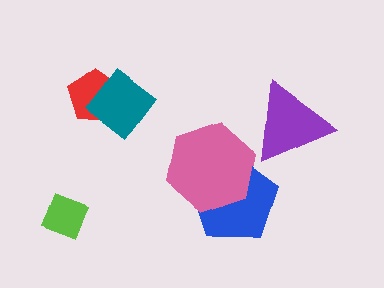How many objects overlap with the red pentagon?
1 object overlaps with the red pentagon.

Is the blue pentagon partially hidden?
Yes, it is partially covered by another shape.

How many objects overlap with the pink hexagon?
1 object overlaps with the pink hexagon.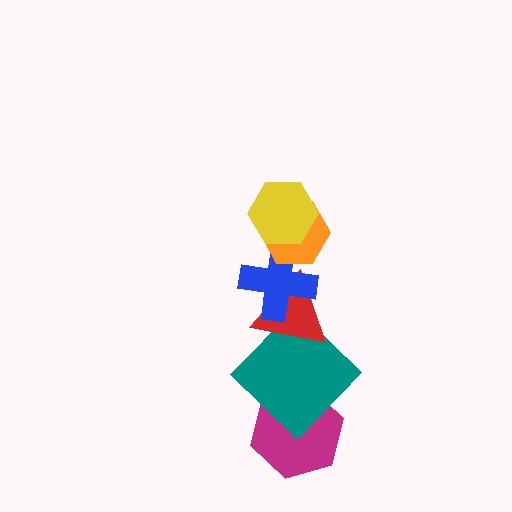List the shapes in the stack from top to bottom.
From top to bottom: the yellow hexagon, the orange hexagon, the blue cross, the red triangle, the teal diamond, the magenta hexagon.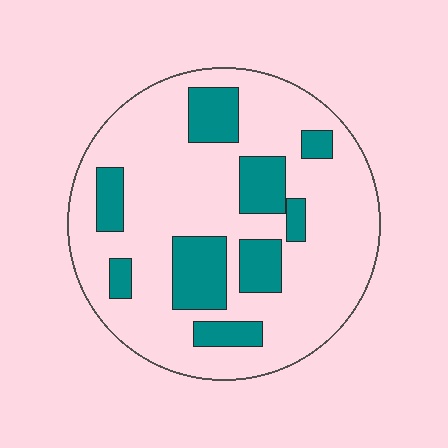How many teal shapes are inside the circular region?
9.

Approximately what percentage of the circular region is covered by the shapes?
Approximately 25%.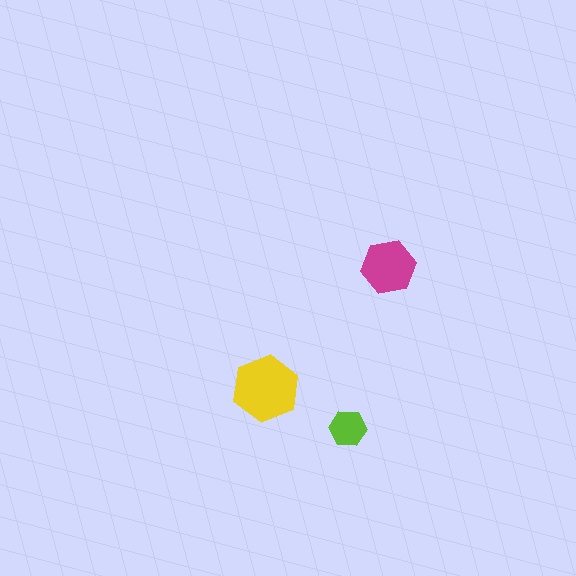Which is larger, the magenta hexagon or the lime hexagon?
The magenta one.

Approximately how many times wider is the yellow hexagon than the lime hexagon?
About 2 times wider.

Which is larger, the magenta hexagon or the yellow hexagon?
The yellow one.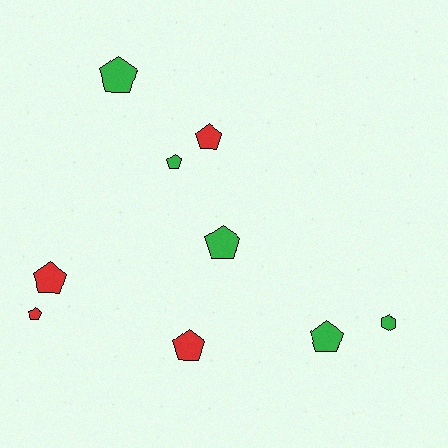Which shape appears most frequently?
Pentagon, with 8 objects.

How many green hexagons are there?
There is 1 green hexagon.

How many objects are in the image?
There are 9 objects.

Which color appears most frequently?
Green, with 5 objects.